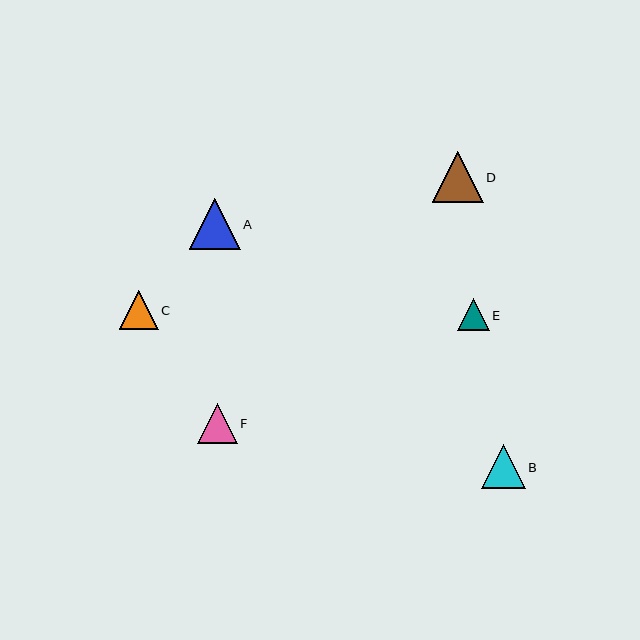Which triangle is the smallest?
Triangle E is the smallest with a size of approximately 32 pixels.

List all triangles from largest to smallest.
From largest to smallest: A, D, B, F, C, E.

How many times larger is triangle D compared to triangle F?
Triangle D is approximately 1.3 times the size of triangle F.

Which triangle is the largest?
Triangle A is the largest with a size of approximately 51 pixels.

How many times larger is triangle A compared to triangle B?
Triangle A is approximately 1.2 times the size of triangle B.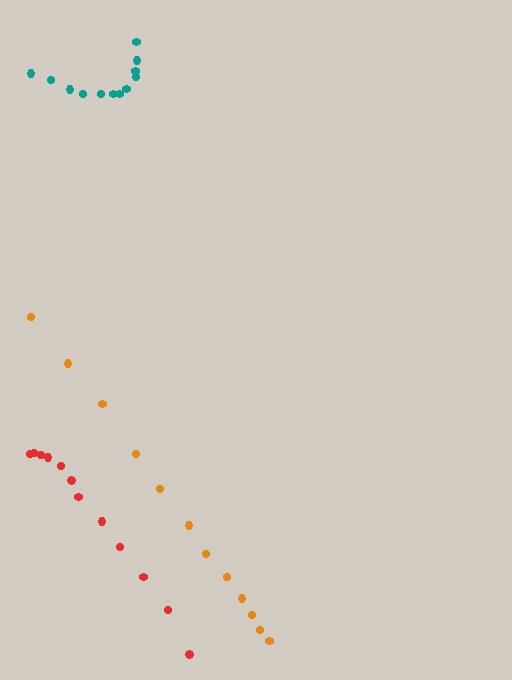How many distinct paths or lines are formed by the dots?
There are 3 distinct paths.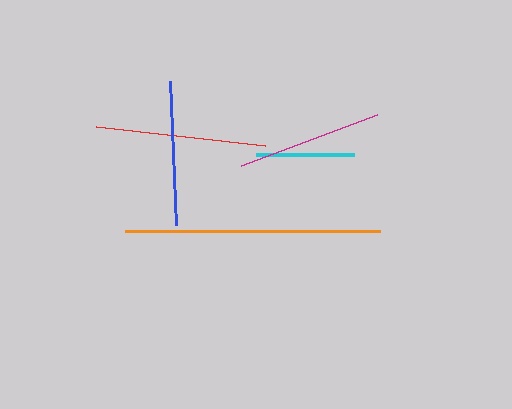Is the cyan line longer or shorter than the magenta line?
The magenta line is longer than the cyan line.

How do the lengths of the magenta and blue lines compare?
The magenta and blue lines are approximately the same length.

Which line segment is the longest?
The orange line is the longest at approximately 254 pixels.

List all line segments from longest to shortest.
From longest to shortest: orange, red, magenta, blue, cyan.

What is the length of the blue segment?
The blue segment is approximately 144 pixels long.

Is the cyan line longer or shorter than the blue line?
The blue line is longer than the cyan line.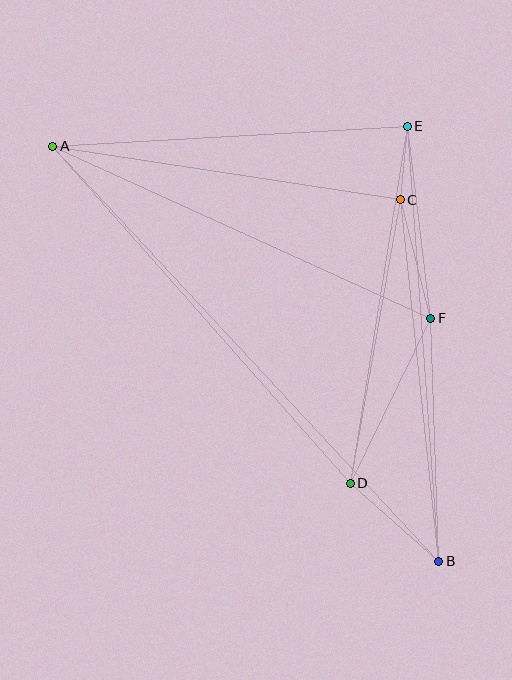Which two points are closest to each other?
Points C and E are closest to each other.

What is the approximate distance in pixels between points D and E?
The distance between D and E is approximately 361 pixels.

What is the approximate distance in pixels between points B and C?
The distance between B and C is approximately 363 pixels.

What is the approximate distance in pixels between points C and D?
The distance between C and D is approximately 288 pixels.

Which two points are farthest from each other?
Points A and B are farthest from each other.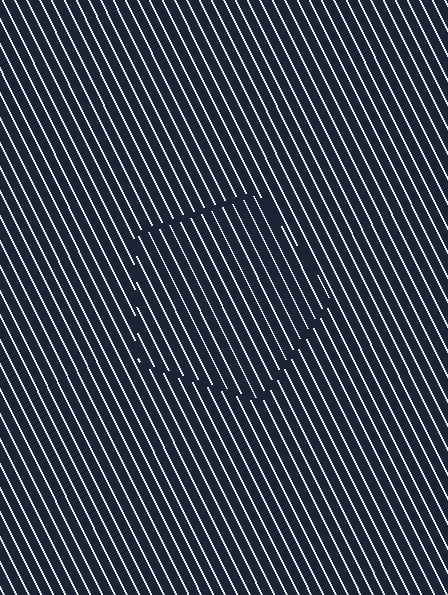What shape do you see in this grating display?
An illusory pentagon. The interior of the shape contains the same grating, shifted by half a period — the contour is defined by the phase discontinuity where line-ends from the inner and outer gratings abut.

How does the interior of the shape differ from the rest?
The interior of the shape contains the same grating, shifted by half a period — the contour is defined by the phase discontinuity where line-ends from the inner and outer gratings abut.